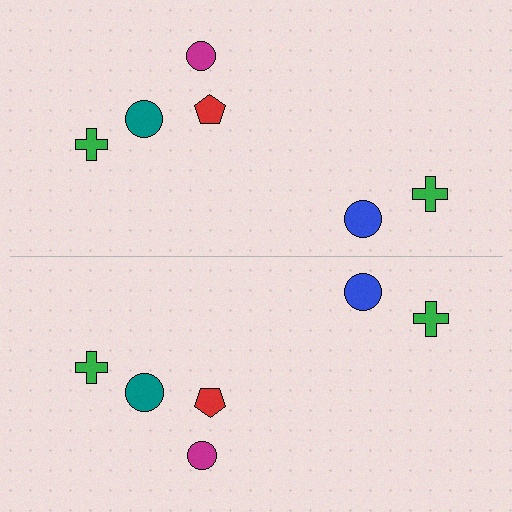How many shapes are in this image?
There are 12 shapes in this image.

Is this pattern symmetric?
Yes, this pattern has bilateral (reflection) symmetry.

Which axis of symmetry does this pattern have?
The pattern has a horizontal axis of symmetry running through the center of the image.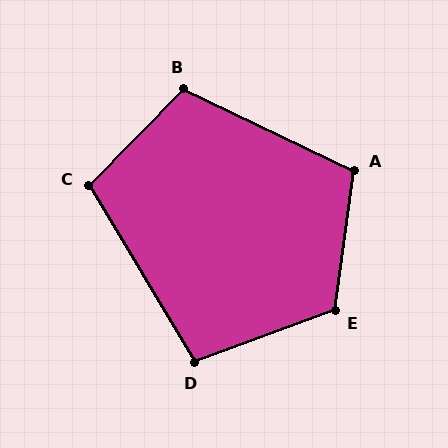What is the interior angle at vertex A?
Approximately 108 degrees (obtuse).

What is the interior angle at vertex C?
Approximately 104 degrees (obtuse).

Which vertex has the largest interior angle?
E, at approximately 118 degrees.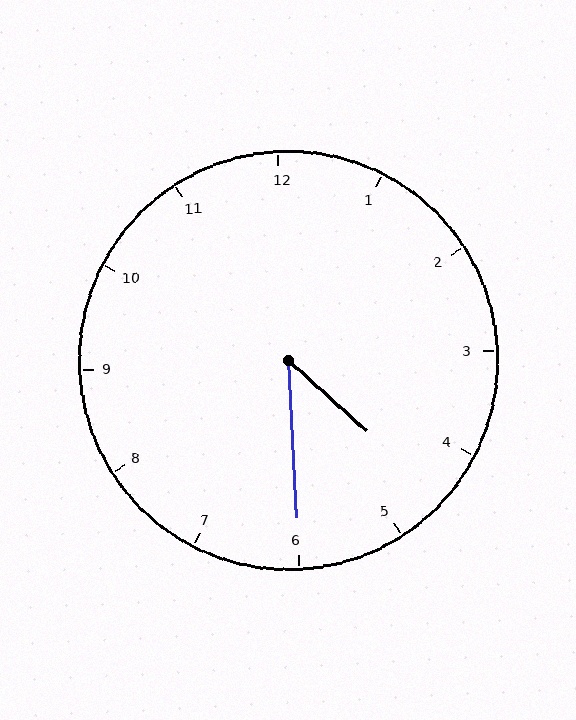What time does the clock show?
4:30.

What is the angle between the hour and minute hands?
Approximately 45 degrees.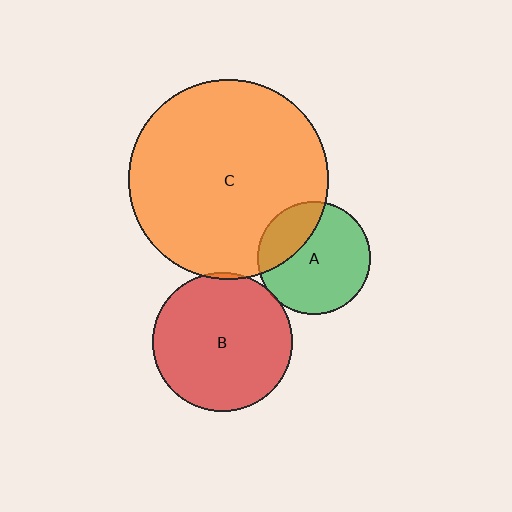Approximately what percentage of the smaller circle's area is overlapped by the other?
Approximately 5%.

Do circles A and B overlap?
Yes.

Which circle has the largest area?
Circle C (orange).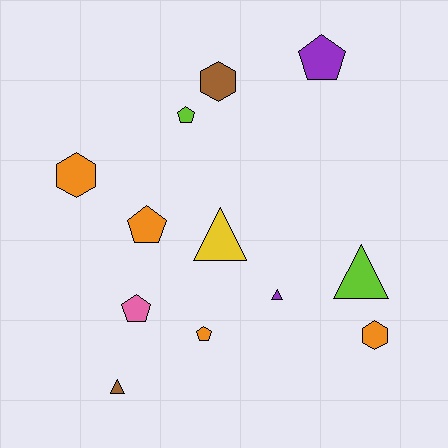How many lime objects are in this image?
There are 2 lime objects.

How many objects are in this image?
There are 12 objects.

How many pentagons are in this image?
There are 5 pentagons.